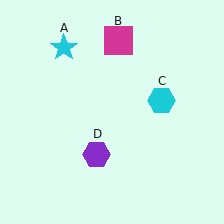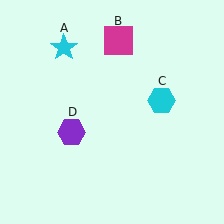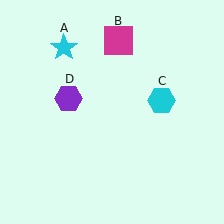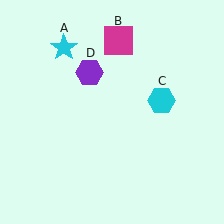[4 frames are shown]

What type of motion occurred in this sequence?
The purple hexagon (object D) rotated clockwise around the center of the scene.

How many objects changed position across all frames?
1 object changed position: purple hexagon (object D).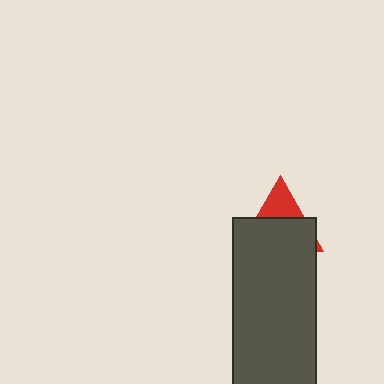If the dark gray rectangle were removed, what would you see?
You would see the complete red triangle.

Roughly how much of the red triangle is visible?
A small part of it is visible (roughly 32%).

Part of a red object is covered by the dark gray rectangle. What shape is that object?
It is a triangle.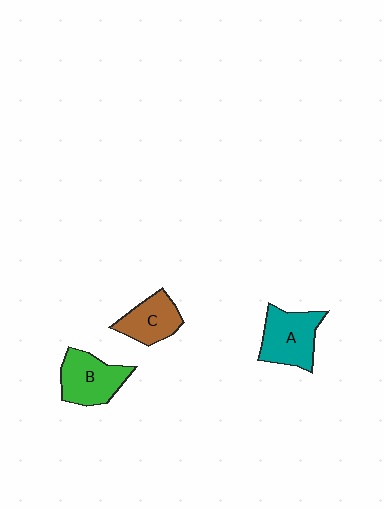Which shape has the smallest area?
Shape C (brown).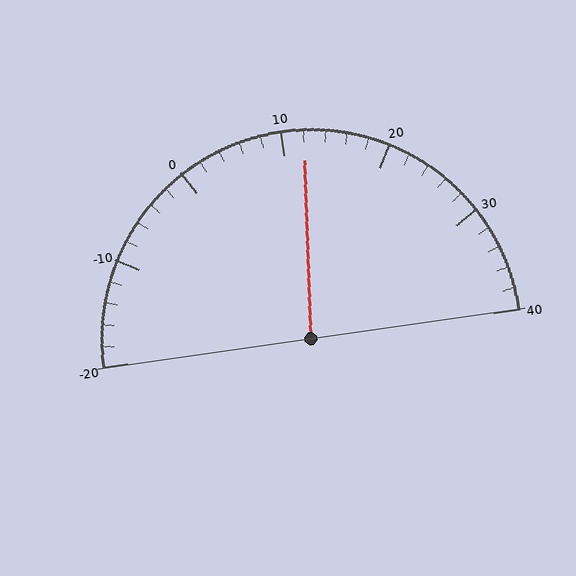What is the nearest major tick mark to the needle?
The nearest major tick mark is 10.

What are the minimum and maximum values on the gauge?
The gauge ranges from -20 to 40.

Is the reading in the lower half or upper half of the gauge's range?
The reading is in the upper half of the range (-20 to 40).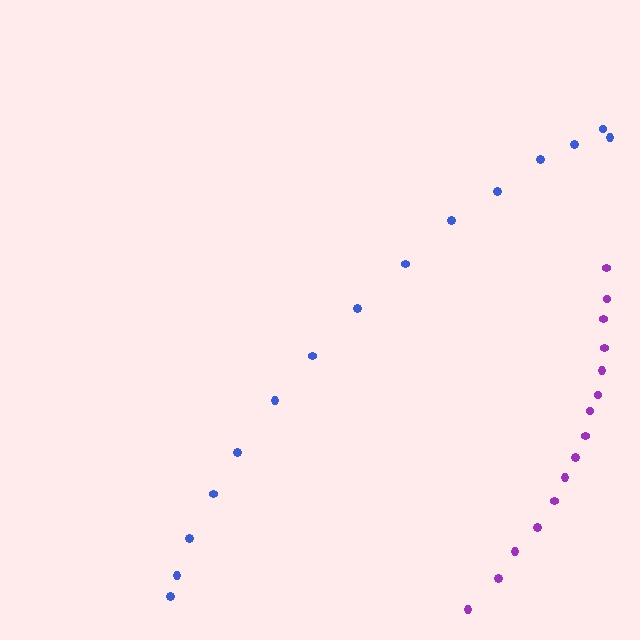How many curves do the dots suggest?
There are 2 distinct paths.